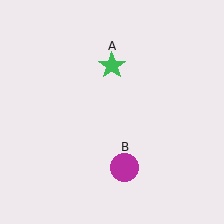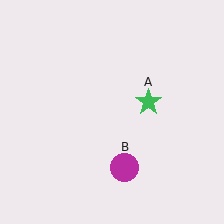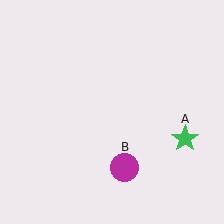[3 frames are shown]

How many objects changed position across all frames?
1 object changed position: green star (object A).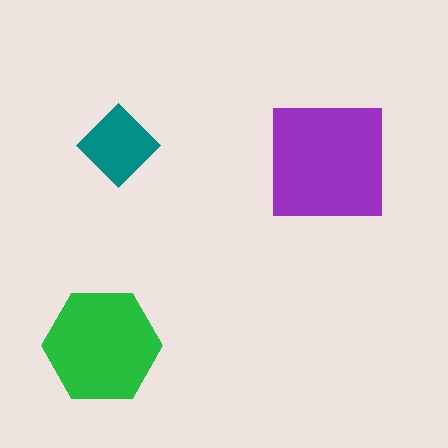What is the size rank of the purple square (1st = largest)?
1st.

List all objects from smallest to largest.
The teal diamond, the green hexagon, the purple square.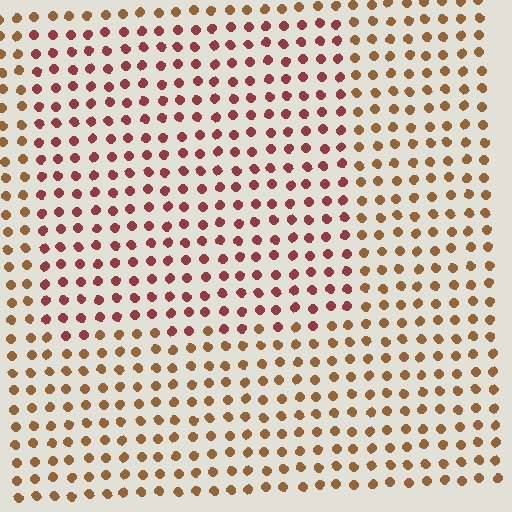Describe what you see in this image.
The image is filled with small brown elements in a uniform arrangement. A rectangle-shaped region is visible where the elements are tinted to a slightly different hue, forming a subtle color boundary.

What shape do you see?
I see a rectangle.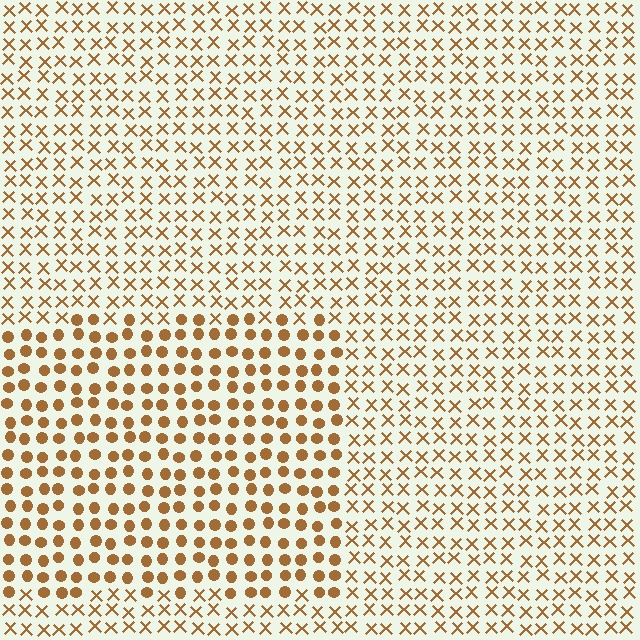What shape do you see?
I see a rectangle.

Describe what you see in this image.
The image is filled with small brown elements arranged in a uniform grid. A rectangle-shaped region contains circles, while the surrounding area contains X marks. The boundary is defined purely by the change in element shape.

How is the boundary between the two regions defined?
The boundary is defined by a change in element shape: circles inside vs. X marks outside. All elements share the same color and spacing.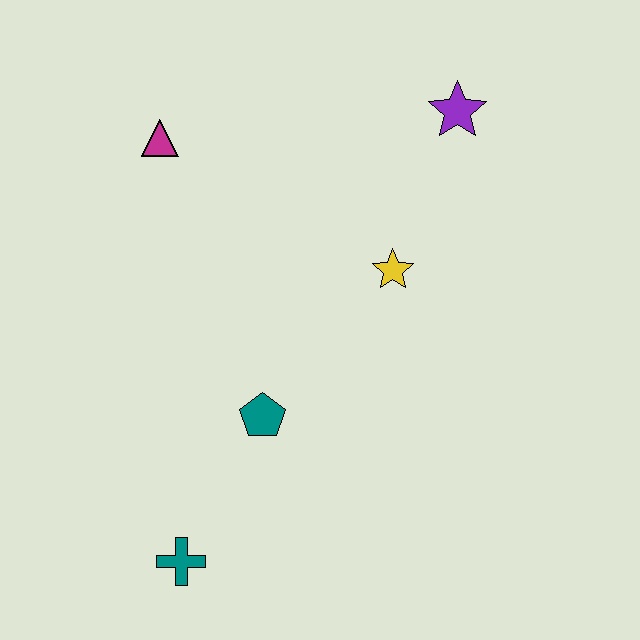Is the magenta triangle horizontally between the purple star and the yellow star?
No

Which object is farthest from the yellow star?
The teal cross is farthest from the yellow star.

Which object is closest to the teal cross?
The teal pentagon is closest to the teal cross.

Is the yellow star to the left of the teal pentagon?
No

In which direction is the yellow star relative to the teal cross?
The yellow star is above the teal cross.